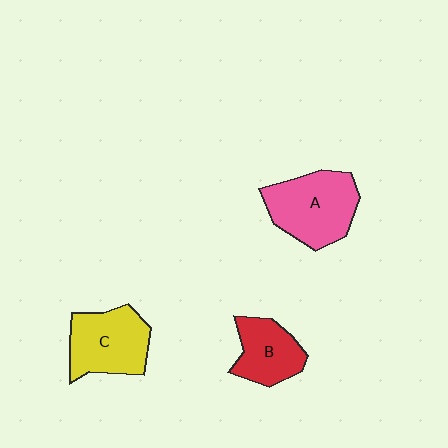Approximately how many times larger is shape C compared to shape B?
Approximately 1.3 times.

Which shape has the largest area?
Shape A (pink).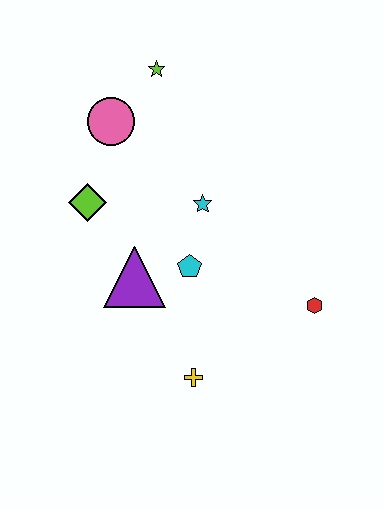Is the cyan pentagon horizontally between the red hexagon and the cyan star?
No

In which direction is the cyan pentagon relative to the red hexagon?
The cyan pentagon is to the left of the red hexagon.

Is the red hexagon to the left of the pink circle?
No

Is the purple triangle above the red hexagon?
Yes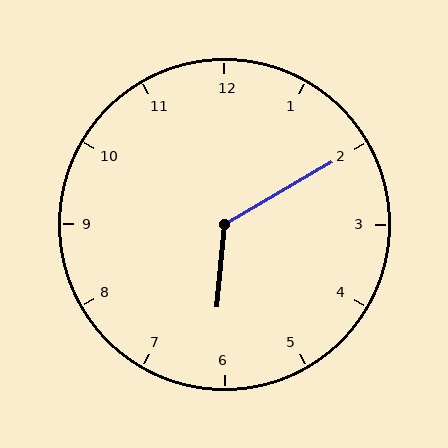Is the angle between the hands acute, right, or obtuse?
It is obtuse.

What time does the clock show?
6:10.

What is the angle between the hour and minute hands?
Approximately 125 degrees.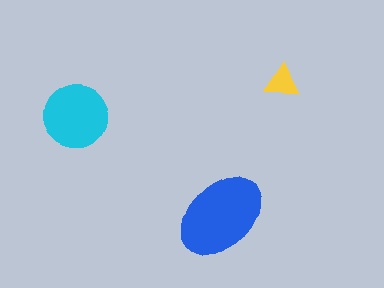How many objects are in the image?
There are 3 objects in the image.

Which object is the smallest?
The yellow triangle.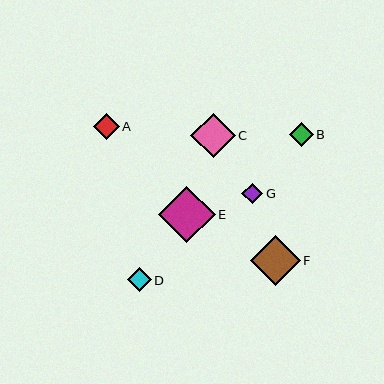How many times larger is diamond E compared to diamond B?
Diamond E is approximately 2.4 times the size of diamond B.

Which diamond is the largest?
Diamond E is the largest with a size of approximately 57 pixels.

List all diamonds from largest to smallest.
From largest to smallest: E, F, C, A, B, D, G.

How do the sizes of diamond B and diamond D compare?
Diamond B and diamond D are approximately the same size.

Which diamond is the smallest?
Diamond G is the smallest with a size of approximately 21 pixels.